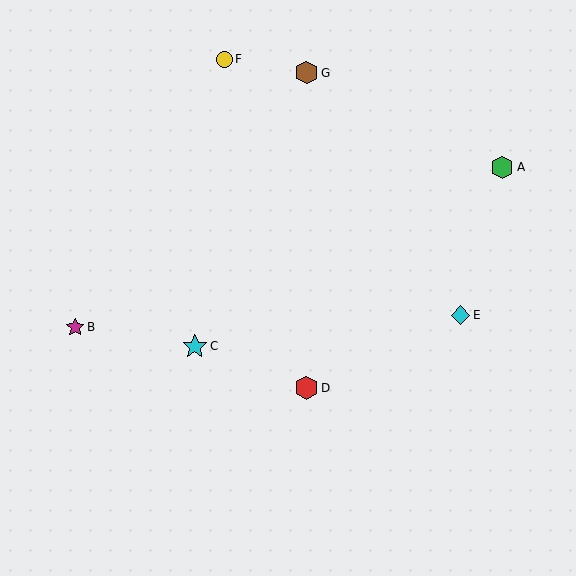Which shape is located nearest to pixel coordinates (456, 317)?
The cyan diamond (labeled E) at (460, 315) is nearest to that location.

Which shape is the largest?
The cyan star (labeled C) is the largest.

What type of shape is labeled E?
Shape E is a cyan diamond.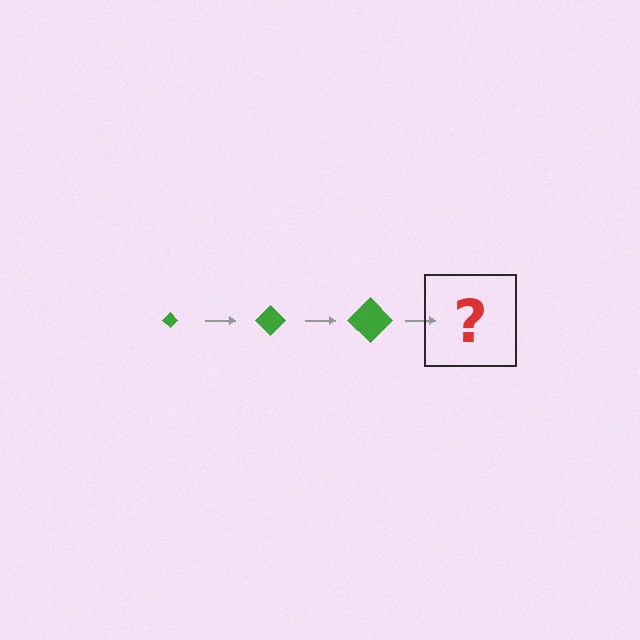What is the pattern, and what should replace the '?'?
The pattern is that the diamond gets progressively larger each step. The '?' should be a green diamond, larger than the previous one.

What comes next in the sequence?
The next element should be a green diamond, larger than the previous one.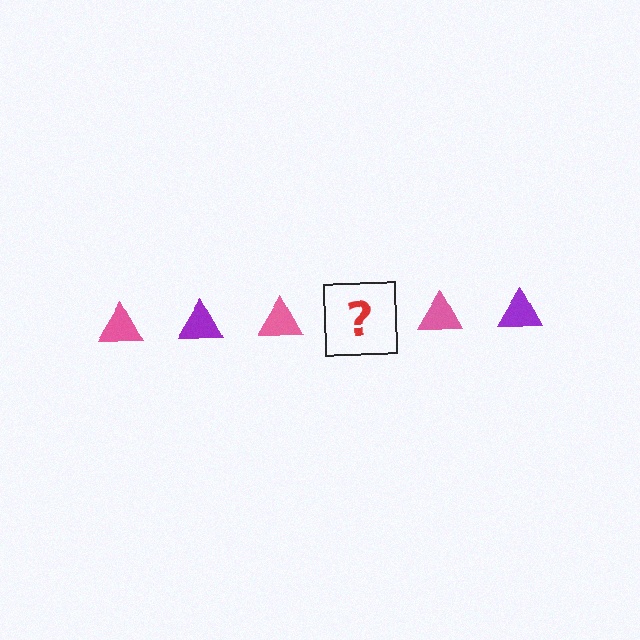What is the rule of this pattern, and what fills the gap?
The rule is that the pattern cycles through pink, purple triangles. The gap should be filled with a purple triangle.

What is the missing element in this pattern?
The missing element is a purple triangle.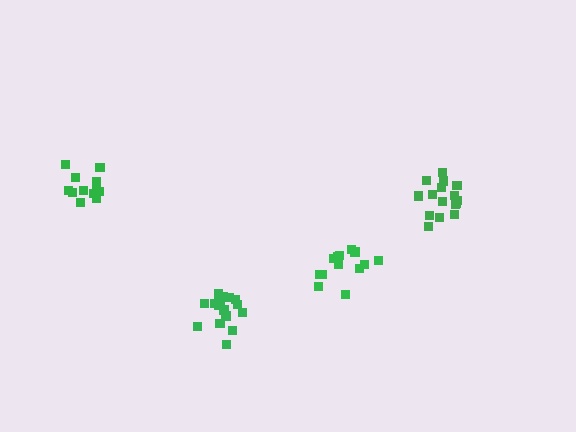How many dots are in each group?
Group 1: 13 dots, Group 2: 16 dots, Group 3: 18 dots, Group 4: 12 dots (59 total).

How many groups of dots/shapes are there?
There are 4 groups.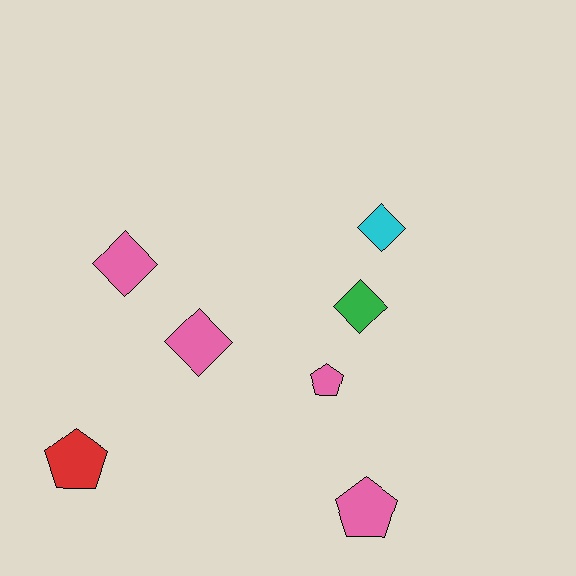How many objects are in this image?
There are 7 objects.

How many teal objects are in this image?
There are no teal objects.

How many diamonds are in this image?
There are 4 diamonds.